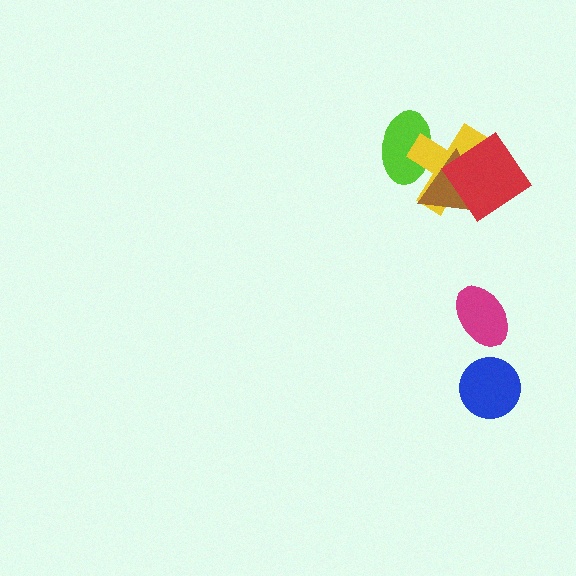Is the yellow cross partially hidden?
Yes, it is partially covered by another shape.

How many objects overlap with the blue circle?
0 objects overlap with the blue circle.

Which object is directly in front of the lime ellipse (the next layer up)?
The yellow cross is directly in front of the lime ellipse.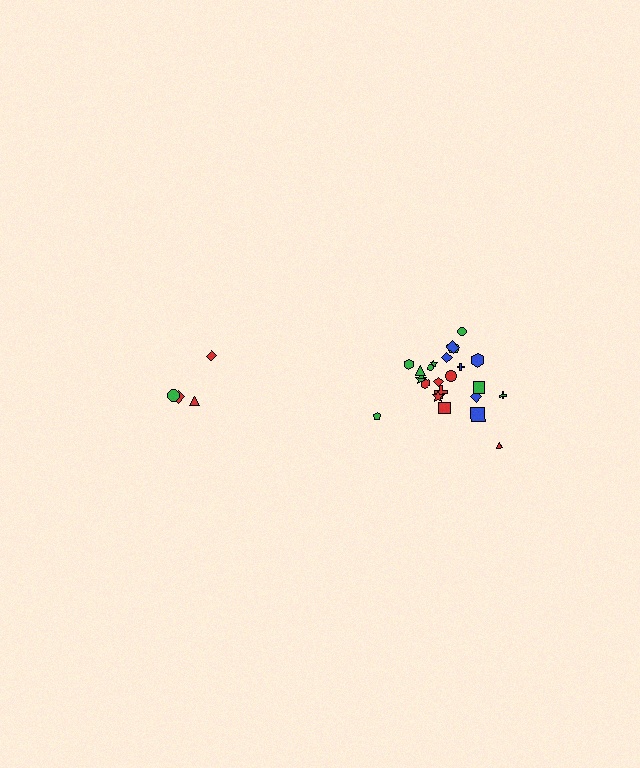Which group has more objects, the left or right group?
The right group.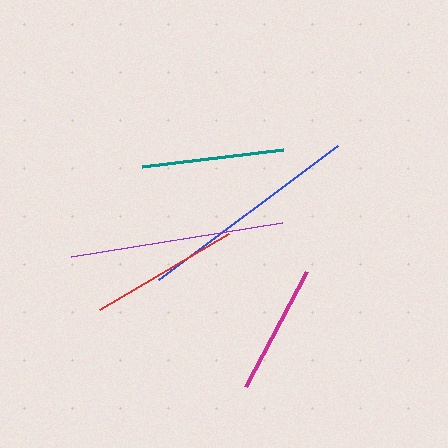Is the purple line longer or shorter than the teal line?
The purple line is longer than the teal line.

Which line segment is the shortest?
The magenta line is the shortest at approximately 130 pixels.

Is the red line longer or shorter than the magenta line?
The red line is longer than the magenta line.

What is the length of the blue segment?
The blue segment is approximately 224 pixels long.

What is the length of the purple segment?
The purple segment is approximately 214 pixels long.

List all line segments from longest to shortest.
From longest to shortest: blue, purple, red, teal, magenta.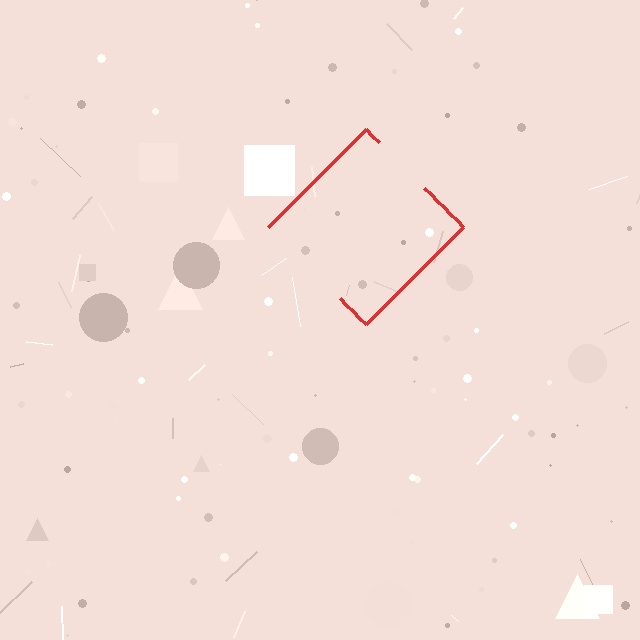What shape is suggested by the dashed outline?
The dashed outline suggests a diamond.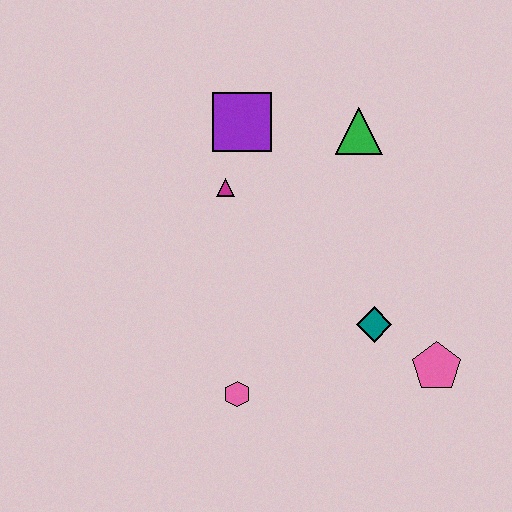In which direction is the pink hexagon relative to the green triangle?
The pink hexagon is below the green triangle.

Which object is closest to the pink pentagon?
The teal diamond is closest to the pink pentagon.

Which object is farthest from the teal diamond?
The purple square is farthest from the teal diamond.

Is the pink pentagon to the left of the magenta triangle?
No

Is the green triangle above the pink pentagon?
Yes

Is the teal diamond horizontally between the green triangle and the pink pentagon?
Yes